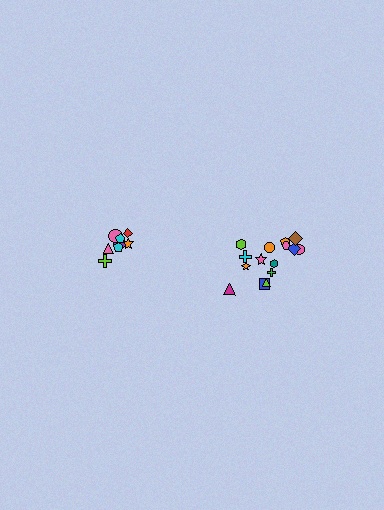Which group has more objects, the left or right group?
The right group.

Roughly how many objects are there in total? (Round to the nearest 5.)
Roughly 25 objects in total.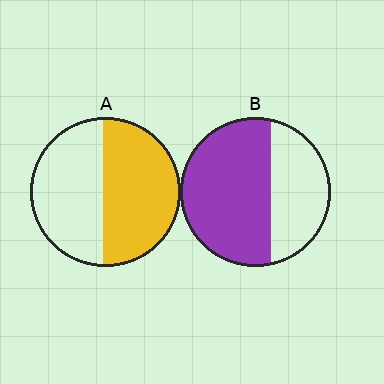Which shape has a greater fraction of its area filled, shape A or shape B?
Shape B.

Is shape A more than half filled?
Roughly half.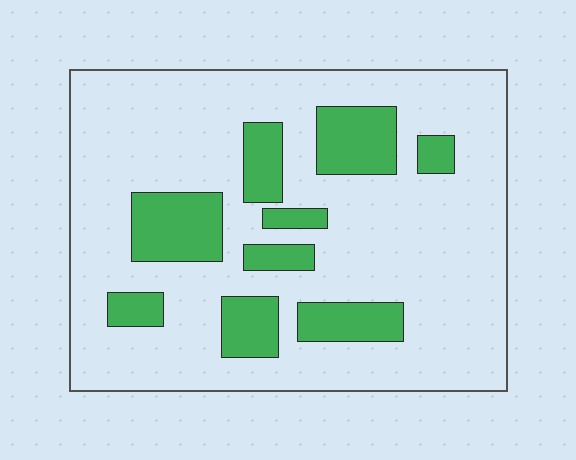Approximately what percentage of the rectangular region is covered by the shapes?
Approximately 20%.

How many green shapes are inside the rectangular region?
9.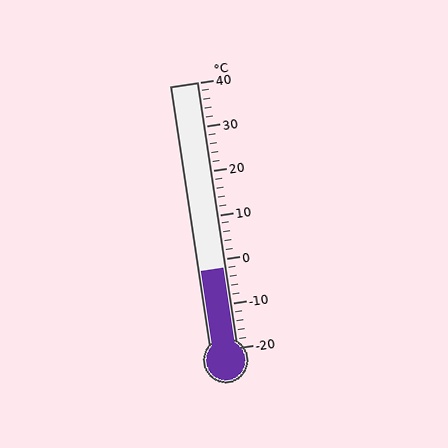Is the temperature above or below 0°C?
The temperature is below 0°C.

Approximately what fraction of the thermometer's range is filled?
The thermometer is filled to approximately 30% of its range.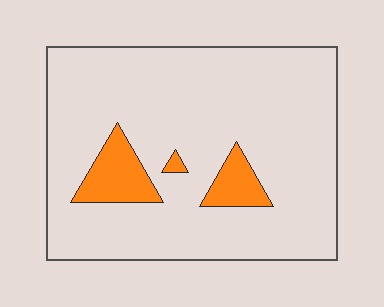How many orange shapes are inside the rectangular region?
3.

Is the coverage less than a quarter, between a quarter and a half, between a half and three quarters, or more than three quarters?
Less than a quarter.